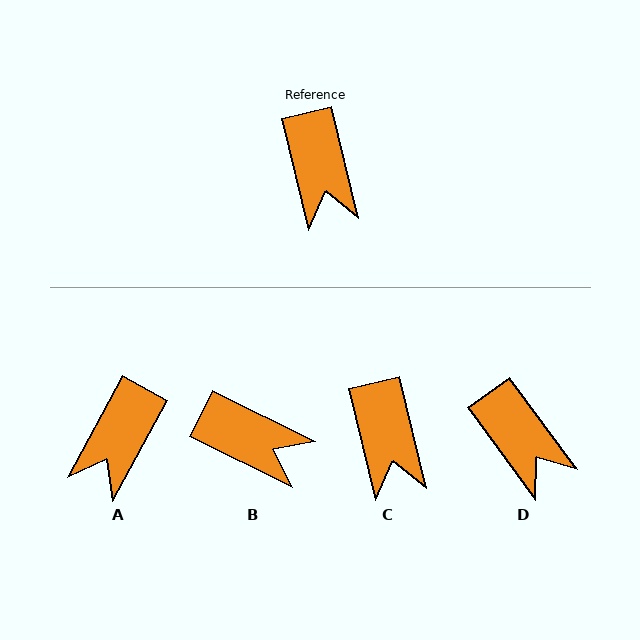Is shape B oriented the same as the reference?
No, it is off by about 50 degrees.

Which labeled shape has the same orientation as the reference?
C.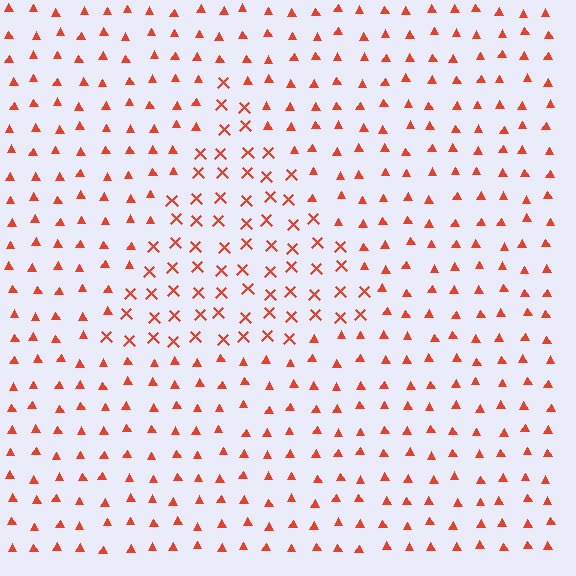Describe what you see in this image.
The image is filled with small red elements arranged in a uniform grid. A triangle-shaped region contains X marks, while the surrounding area contains triangles. The boundary is defined purely by the change in element shape.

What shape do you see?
I see a triangle.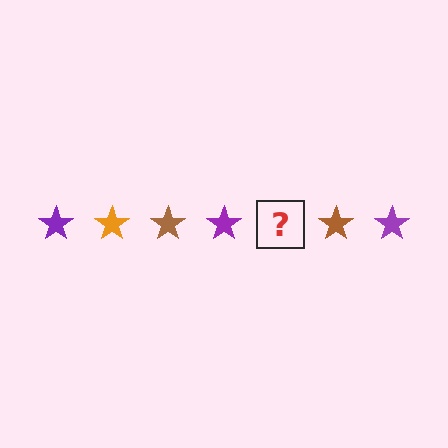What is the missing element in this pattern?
The missing element is an orange star.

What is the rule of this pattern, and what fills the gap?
The rule is that the pattern cycles through purple, orange, brown stars. The gap should be filled with an orange star.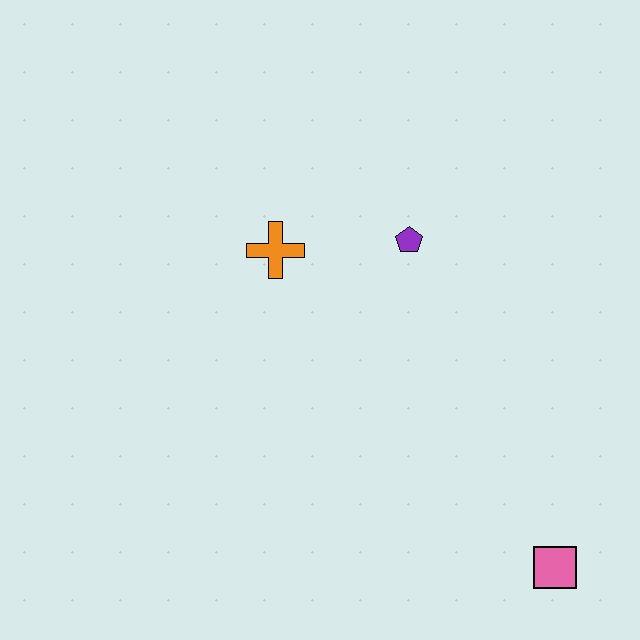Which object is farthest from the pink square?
The orange cross is farthest from the pink square.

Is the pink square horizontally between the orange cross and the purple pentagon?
No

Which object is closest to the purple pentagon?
The orange cross is closest to the purple pentagon.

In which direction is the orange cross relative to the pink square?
The orange cross is above the pink square.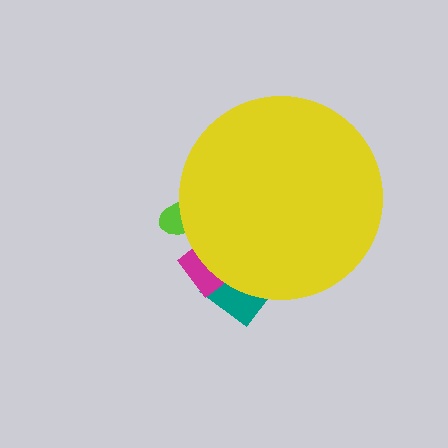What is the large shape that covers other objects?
A yellow circle.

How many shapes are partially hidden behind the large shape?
3 shapes are partially hidden.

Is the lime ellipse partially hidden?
Yes, the lime ellipse is partially hidden behind the yellow circle.